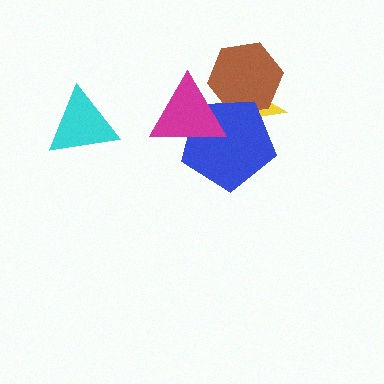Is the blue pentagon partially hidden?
Yes, it is partially covered by another shape.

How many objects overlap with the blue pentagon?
3 objects overlap with the blue pentagon.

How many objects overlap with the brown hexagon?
3 objects overlap with the brown hexagon.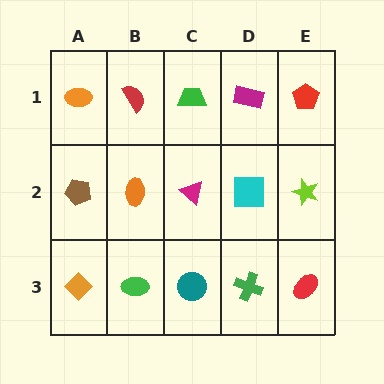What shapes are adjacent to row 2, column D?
A magenta rectangle (row 1, column D), a green cross (row 3, column D), a magenta triangle (row 2, column C), a lime star (row 2, column E).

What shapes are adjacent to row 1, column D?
A cyan square (row 2, column D), a green trapezoid (row 1, column C), a red pentagon (row 1, column E).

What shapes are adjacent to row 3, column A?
A brown pentagon (row 2, column A), a green ellipse (row 3, column B).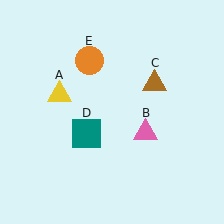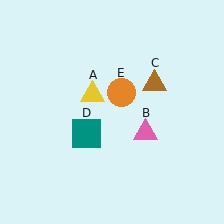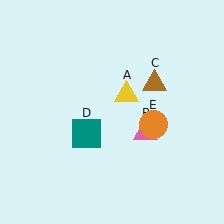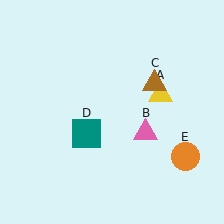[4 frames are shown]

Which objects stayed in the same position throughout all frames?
Pink triangle (object B) and brown triangle (object C) and teal square (object D) remained stationary.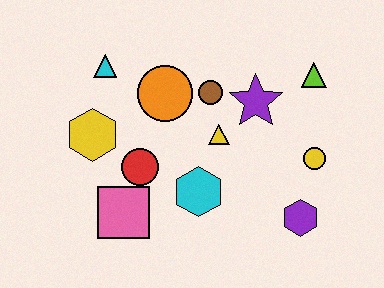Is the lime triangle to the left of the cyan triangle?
No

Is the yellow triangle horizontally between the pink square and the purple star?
Yes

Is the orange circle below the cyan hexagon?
No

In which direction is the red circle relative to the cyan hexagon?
The red circle is to the left of the cyan hexagon.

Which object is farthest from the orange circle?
The purple hexagon is farthest from the orange circle.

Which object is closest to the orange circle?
The brown circle is closest to the orange circle.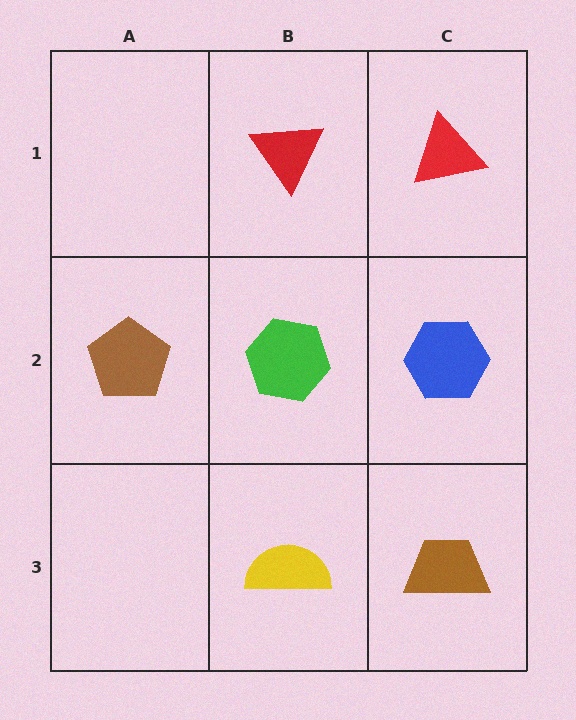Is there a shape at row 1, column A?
No, that cell is empty.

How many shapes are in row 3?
2 shapes.